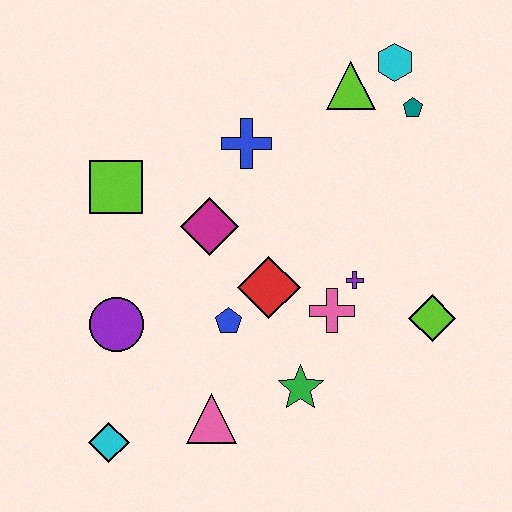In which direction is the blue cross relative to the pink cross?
The blue cross is above the pink cross.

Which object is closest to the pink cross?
The purple cross is closest to the pink cross.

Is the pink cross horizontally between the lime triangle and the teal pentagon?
No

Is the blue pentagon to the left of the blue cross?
Yes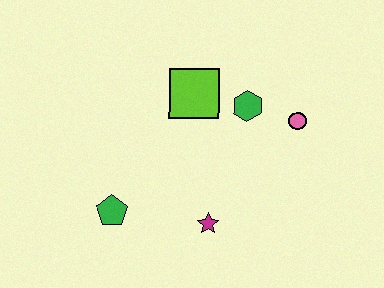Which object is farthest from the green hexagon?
The green pentagon is farthest from the green hexagon.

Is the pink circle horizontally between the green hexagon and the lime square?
No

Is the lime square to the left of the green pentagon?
No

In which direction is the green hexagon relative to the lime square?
The green hexagon is to the right of the lime square.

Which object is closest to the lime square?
The green hexagon is closest to the lime square.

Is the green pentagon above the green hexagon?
No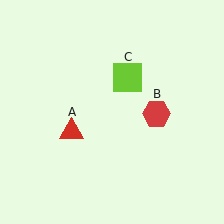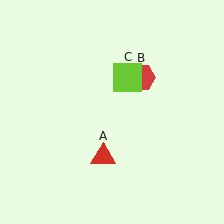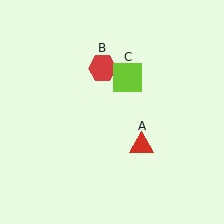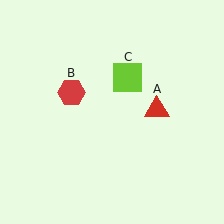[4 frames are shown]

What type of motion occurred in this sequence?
The red triangle (object A), red hexagon (object B) rotated counterclockwise around the center of the scene.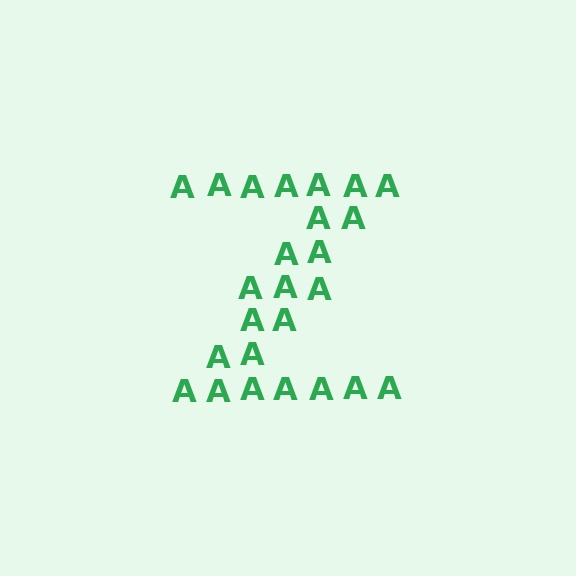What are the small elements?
The small elements are letter A's.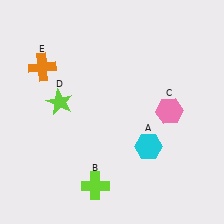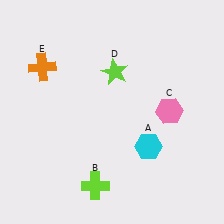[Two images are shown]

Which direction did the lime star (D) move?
The lime star (D) moved right.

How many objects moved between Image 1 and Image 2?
1 object moved between the two images.